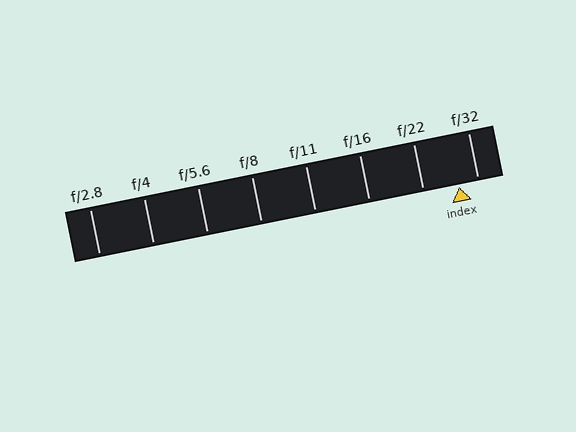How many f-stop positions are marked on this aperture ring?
There are 8 f-stop positions marked.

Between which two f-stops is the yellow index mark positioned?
The index mark is between f/22 and f/32.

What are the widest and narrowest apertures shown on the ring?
The widest aperture shown is f/2.8 and the narrowest is f/32.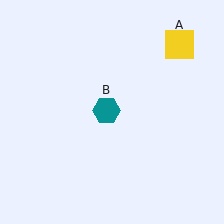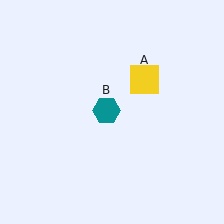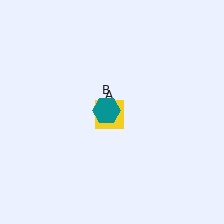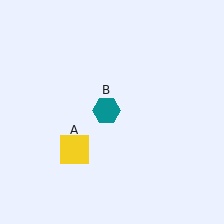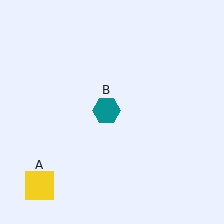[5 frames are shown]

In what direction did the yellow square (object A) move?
The yellow square (object A) moved down and to the left.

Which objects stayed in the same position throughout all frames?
Teal hexagon (object B) remained stationary.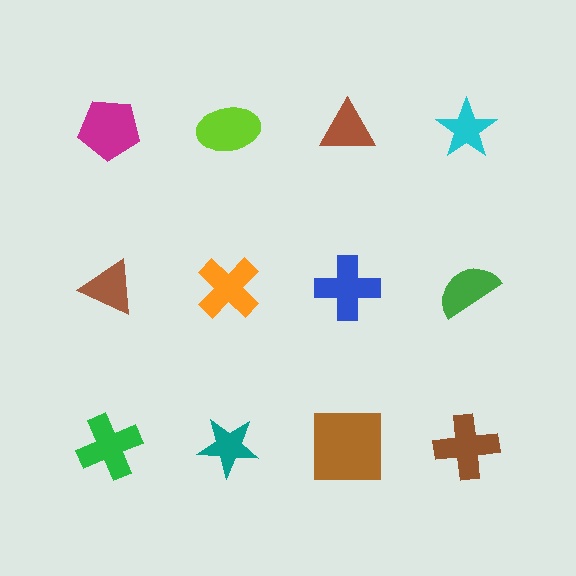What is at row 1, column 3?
A brown triangle.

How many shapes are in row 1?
4 shapes.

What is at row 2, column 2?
An orange cross.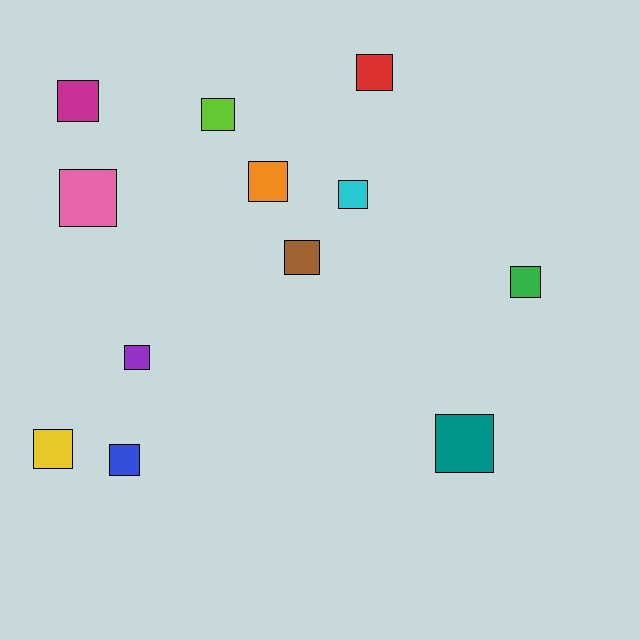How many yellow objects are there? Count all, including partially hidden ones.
There is 1 yellow object.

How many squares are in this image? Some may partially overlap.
There are 12 squares.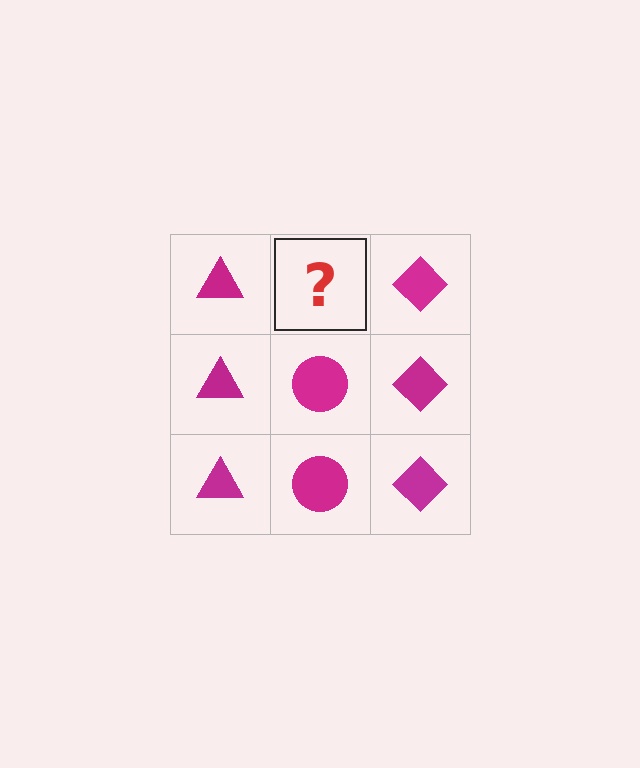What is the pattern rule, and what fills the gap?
The rule is that each column has a consistent shape. The gap should be filled with a magenta circle.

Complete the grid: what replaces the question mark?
The question mark should be replaced with a magenta circle.